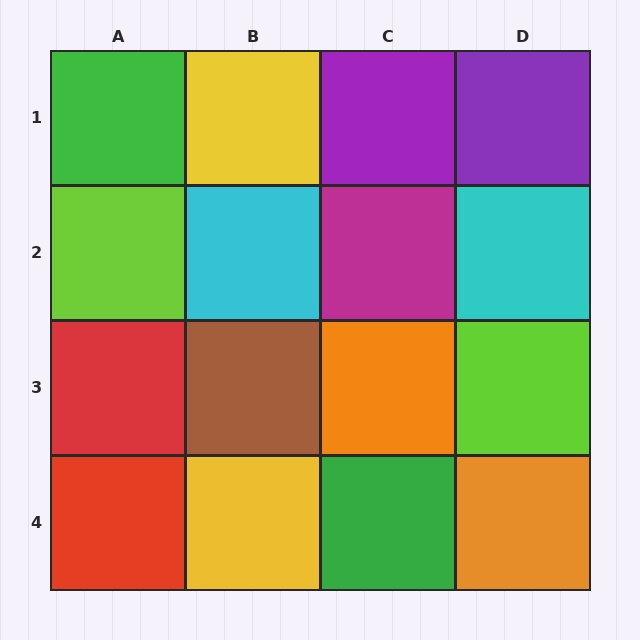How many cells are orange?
2 cells are orange.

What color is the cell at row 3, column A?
Red.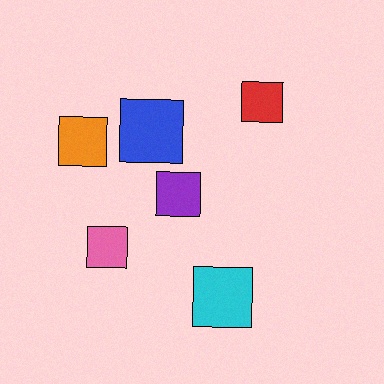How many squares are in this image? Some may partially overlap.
There are 6 squares.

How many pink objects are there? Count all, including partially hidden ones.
There is 1 pink object.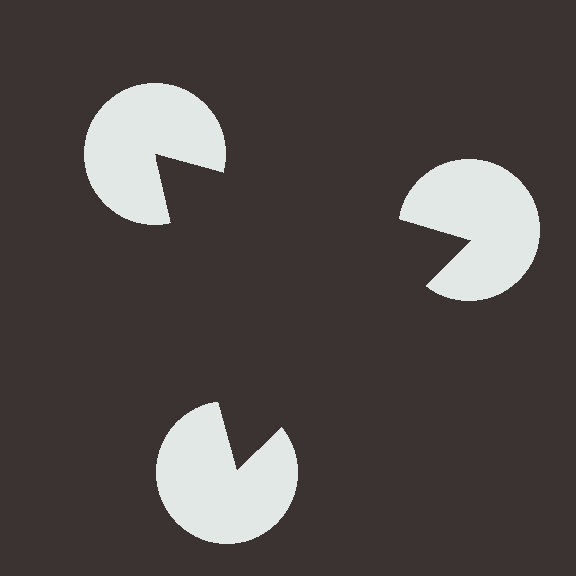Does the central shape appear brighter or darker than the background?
It typically appears slightly darker than the background, even though no actual brightness change is drawn.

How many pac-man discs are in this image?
There are 3 — one at each vertex of the illusory triangle.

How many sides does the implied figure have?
3 sides.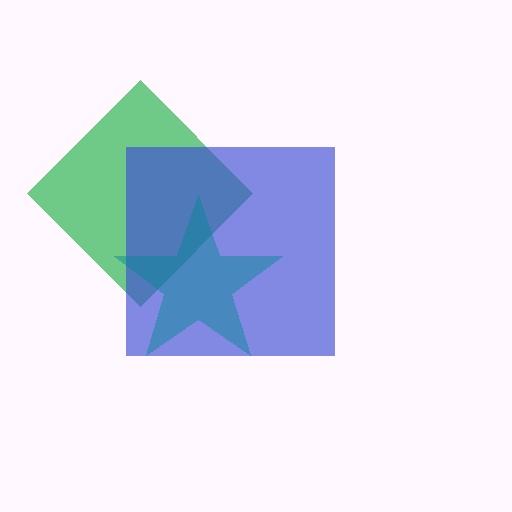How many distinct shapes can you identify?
There are 3 distinct shapes: a green diamond, a blue square, a teal star.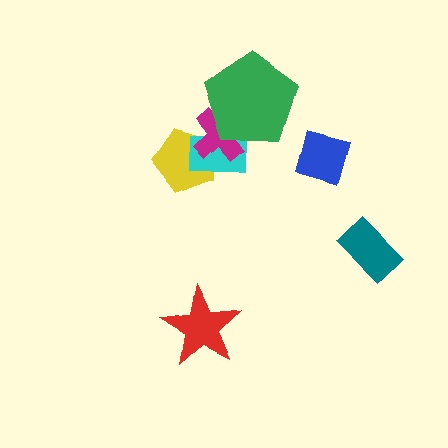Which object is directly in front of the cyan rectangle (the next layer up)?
The magenta cross is directly in front of the cyan rectangle.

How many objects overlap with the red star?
0 objects overlap with the red star.